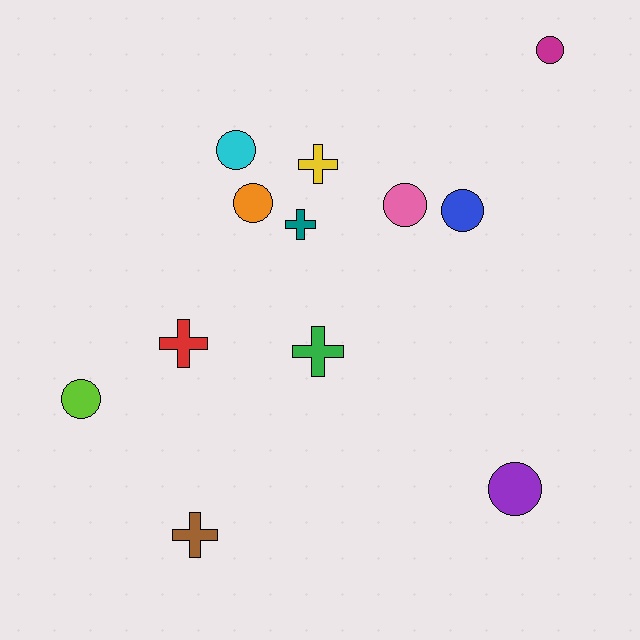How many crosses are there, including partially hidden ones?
There are 5 crosses.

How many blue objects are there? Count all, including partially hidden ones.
There is 1 blue object.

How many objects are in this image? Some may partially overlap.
There are 12 objects.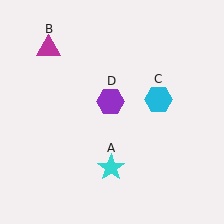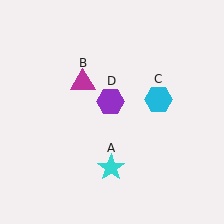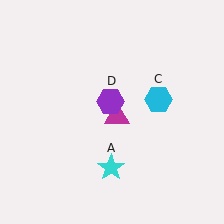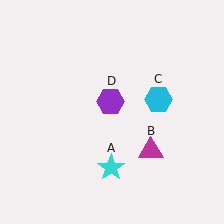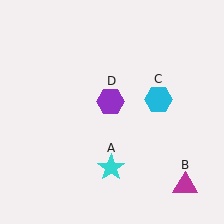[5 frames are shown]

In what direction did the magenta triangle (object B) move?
The magenta triangle (object B) moved down and to the right.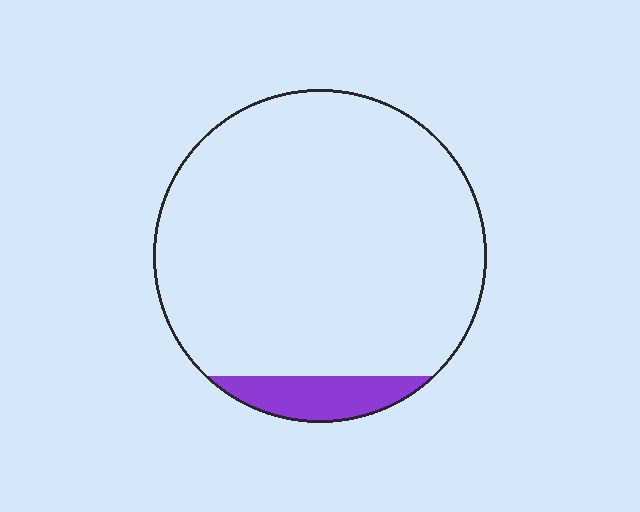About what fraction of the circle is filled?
About one tenth (1/10).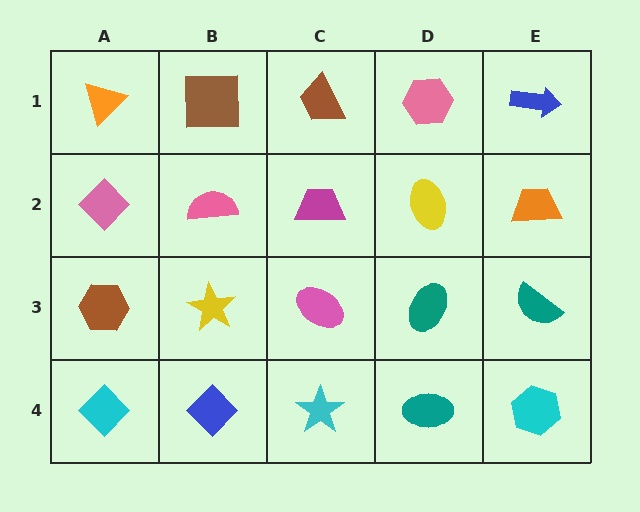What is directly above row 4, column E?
A teal semicircle.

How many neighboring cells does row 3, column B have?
4.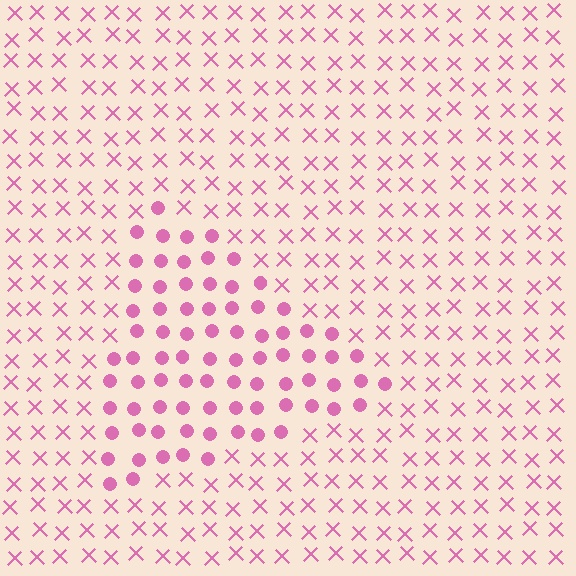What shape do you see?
I see a triangle.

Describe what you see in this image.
The image is filled with small pink elements arranged in a uniform grid. A triangle-shaped region contains circles, while the surrounding area contains X marks. The boundary is defined purely by the change in element shape.